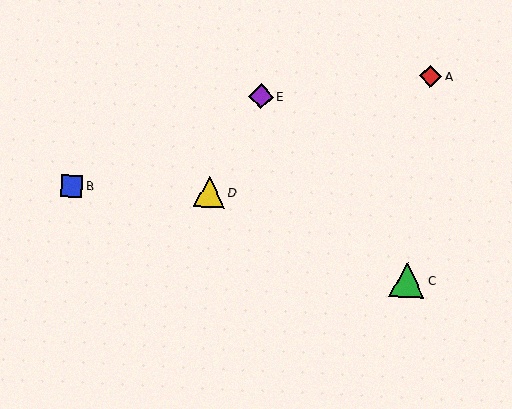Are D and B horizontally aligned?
Yes, both are at y≈192.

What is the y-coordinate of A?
Object A is at y≈76.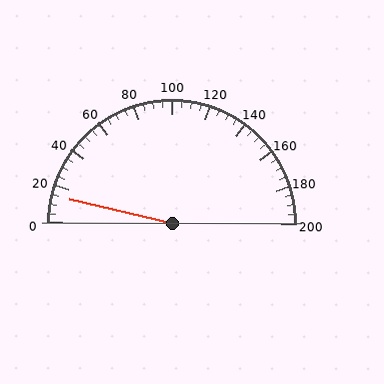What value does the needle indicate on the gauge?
The needle indicates approximately 15.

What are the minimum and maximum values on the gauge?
The gauge ranges from 0 to 200.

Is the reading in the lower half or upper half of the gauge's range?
The reading is in the lower half of the range (0 to 200).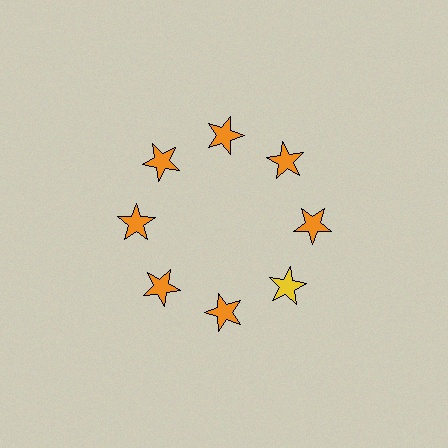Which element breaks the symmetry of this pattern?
The yellow star at roughly the 4 o'clock position breaks the symmetry. All other shapes are orange stars.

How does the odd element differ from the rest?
It has a different color: yellow instead of orange.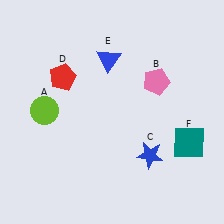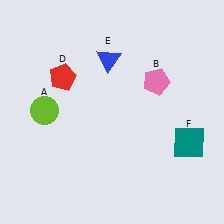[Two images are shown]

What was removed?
The blue star (C) was removed in Image 2.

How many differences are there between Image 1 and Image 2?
There is 1 difference between the two images.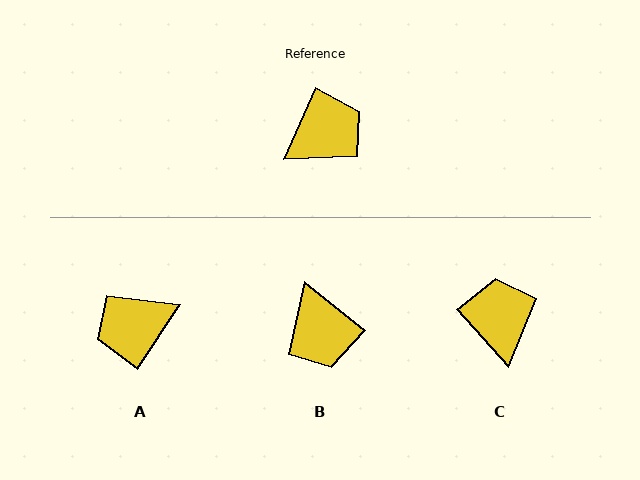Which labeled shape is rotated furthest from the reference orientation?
A, about 171 degrees away.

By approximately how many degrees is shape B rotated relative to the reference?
Approximately 105 degrees clockwise.